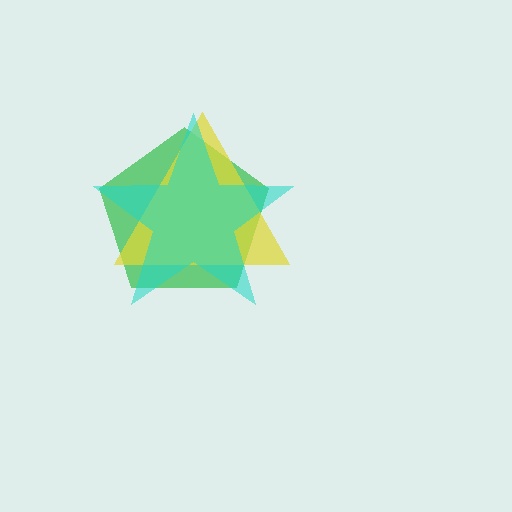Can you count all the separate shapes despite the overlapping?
Yes, there are 3 separate shapes.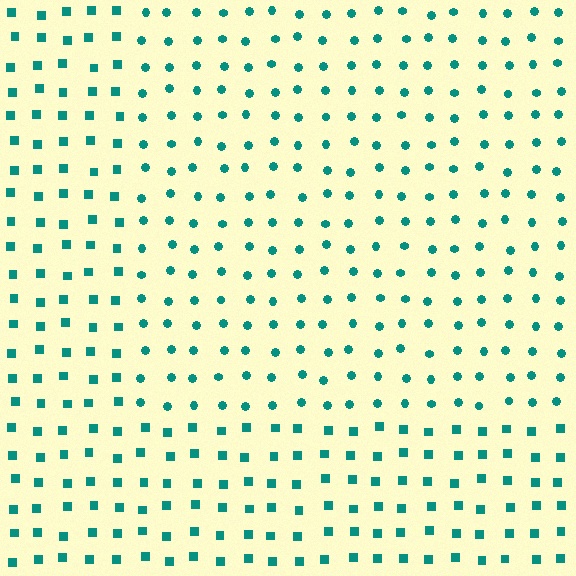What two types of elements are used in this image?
The image uses circles inside the rectangle region and squares outside it.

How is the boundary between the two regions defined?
The boundary is defined by a change in element shape: circles inside vs. squares outside. All elements share the same color and spacing.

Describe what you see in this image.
The image is filled with small teal elements arranged in a uniform grid. A rectangle-shaped region contains circles, while the surrounding area contains squares. The boundary is defined purely by the change in element shape.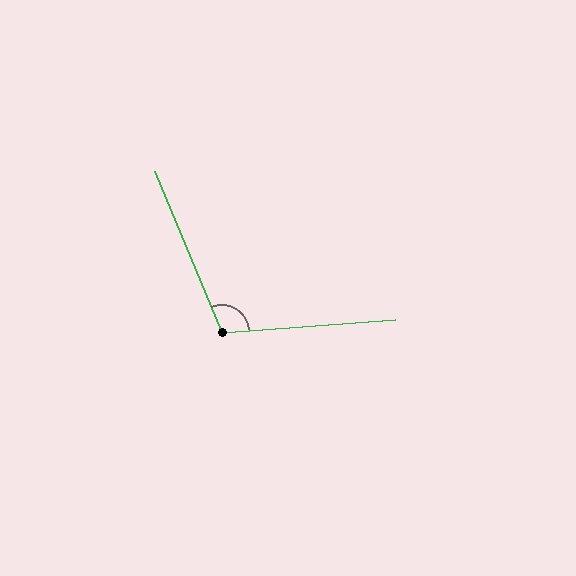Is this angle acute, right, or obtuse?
It is obtuse.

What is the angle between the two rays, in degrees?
Approximately 109 degrees.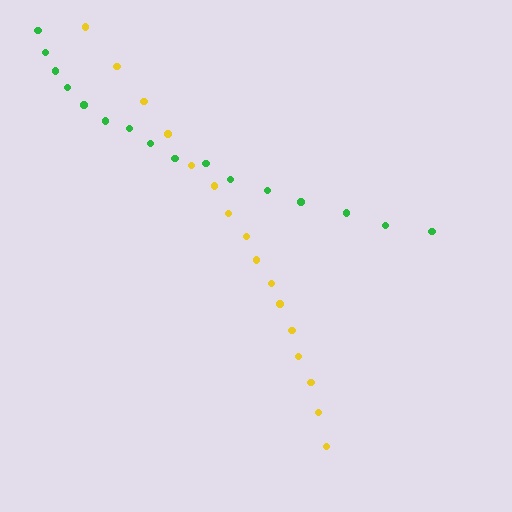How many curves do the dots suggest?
There are 2 distinct paths.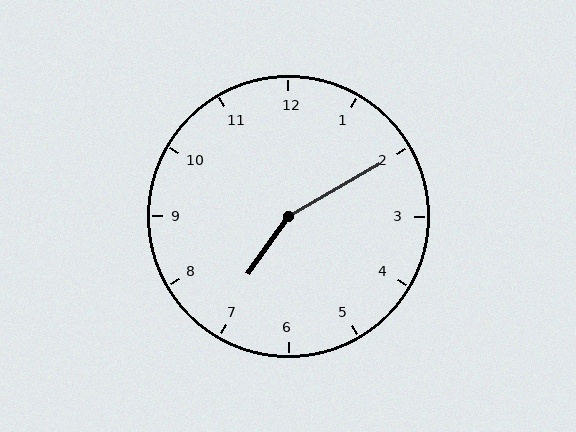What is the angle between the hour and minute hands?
Approximately 155 degrees.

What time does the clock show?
7:10.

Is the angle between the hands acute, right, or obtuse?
It is obtuse.